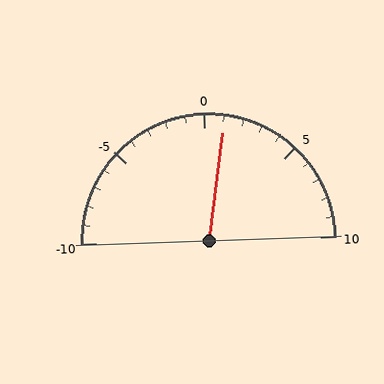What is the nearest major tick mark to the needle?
The nearest major tick mark is 0.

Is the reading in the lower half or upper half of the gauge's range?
The reading is in the upper half of the range (-10 to 10).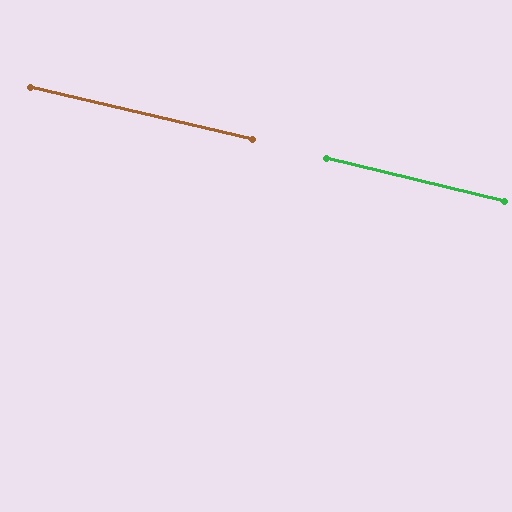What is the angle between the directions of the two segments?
Approximately 0 degrees.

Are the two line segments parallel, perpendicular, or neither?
Parallel — their directions differ by only 0.2°.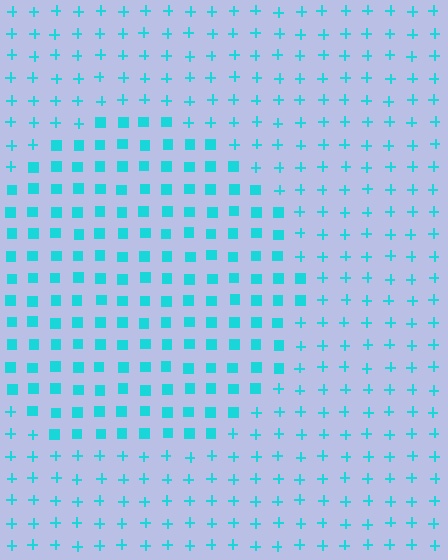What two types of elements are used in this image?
The image uses squares inside the circle region and plus signs outside it.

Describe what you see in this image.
The image is filled with small cyan elements arranged in a uniform grid. A circle-shaped region contains squares, while the surrounding area contains plus signs. The boundary is defined purely by the change in element shape.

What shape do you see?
I see a circle.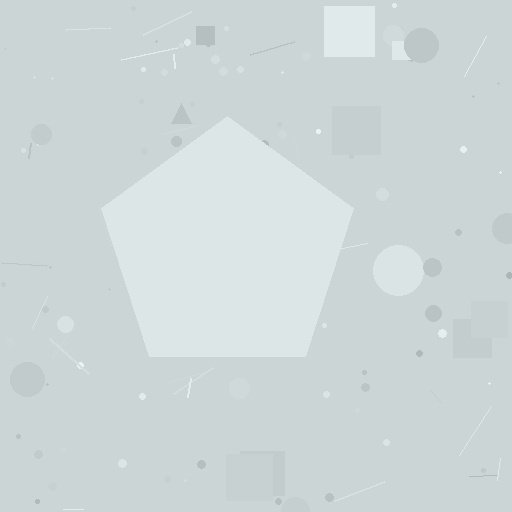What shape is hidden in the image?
A pentagon is hidden in the image.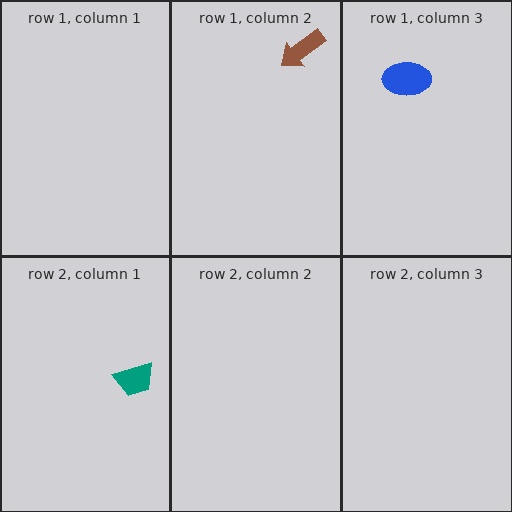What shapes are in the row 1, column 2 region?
The brown arrow.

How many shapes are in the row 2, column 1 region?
1.